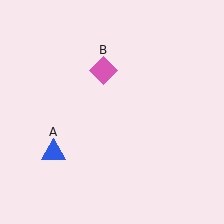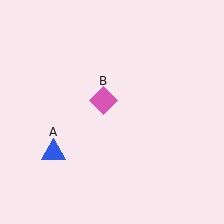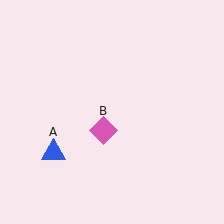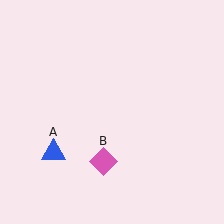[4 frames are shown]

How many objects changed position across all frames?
1 object changed position: pink diamond (object B).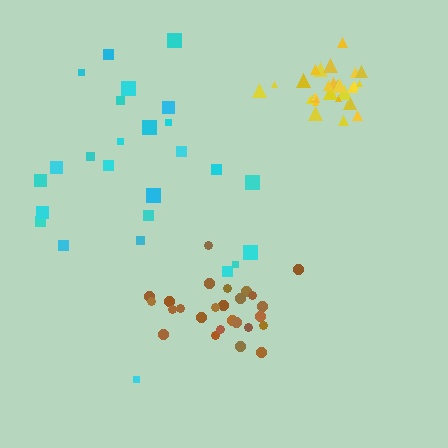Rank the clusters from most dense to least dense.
yellow, brown, cyan.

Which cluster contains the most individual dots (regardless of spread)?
Yellow (29).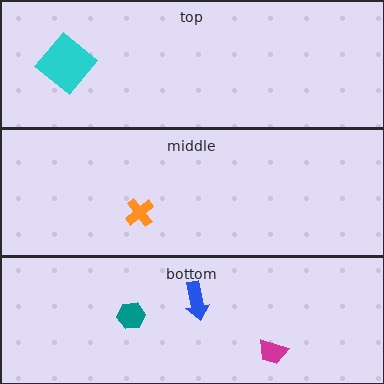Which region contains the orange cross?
The middle region.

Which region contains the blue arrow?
The bottom region.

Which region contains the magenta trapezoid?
The bottom region.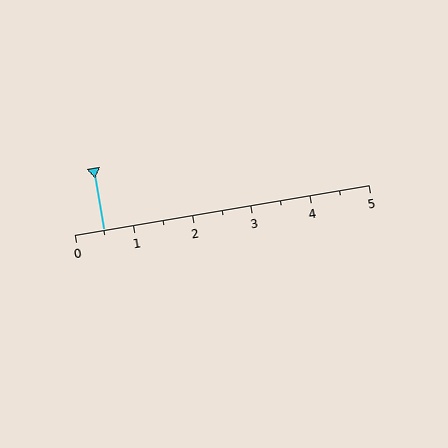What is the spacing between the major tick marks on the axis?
The major ticks are spaced 1 apart.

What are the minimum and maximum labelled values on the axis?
The axis runs from 0 to 5.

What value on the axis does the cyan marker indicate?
The marker indicates approximately 0.5.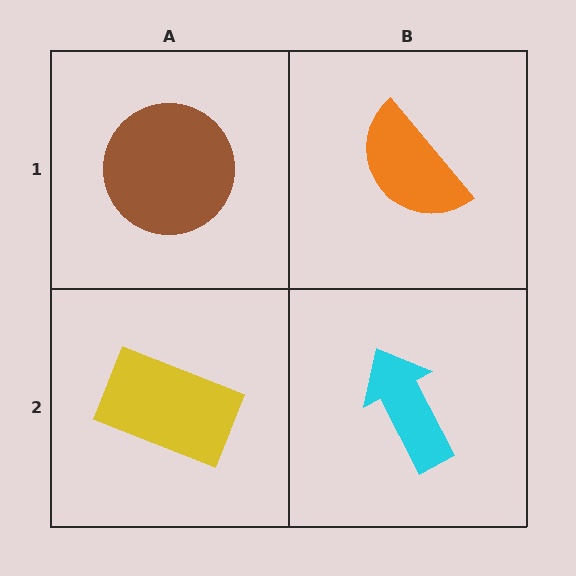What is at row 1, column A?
A brown circle.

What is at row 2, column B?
A cyan arrow.